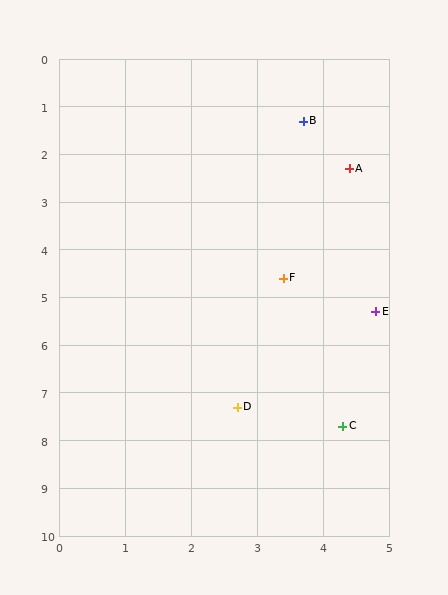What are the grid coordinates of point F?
Point F is at approximately (3.4, 4.6).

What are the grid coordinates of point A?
Point A is at approximately (4.4, 2.3).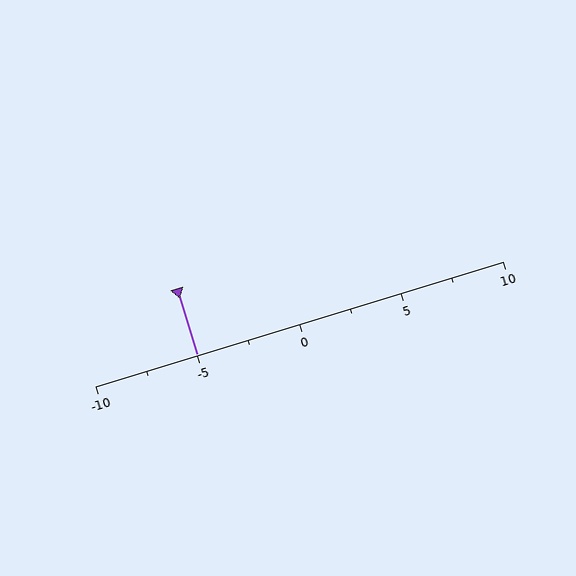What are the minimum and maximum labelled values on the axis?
The axis runs from -10 to 10.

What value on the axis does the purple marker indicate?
The marker indicates approximately -5.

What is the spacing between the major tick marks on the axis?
The major ticks are spaced 5 apart.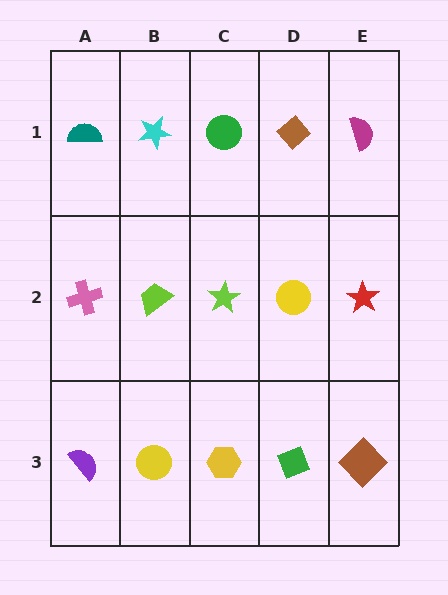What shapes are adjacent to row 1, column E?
A red star (row 2, column E), a brown diamond (row 1, column D).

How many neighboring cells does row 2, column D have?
4.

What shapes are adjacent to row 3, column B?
A lime trapezoid (row 2, column B), a purple semicircle (row 3, column A), a yellow hexagon (row 3, column C).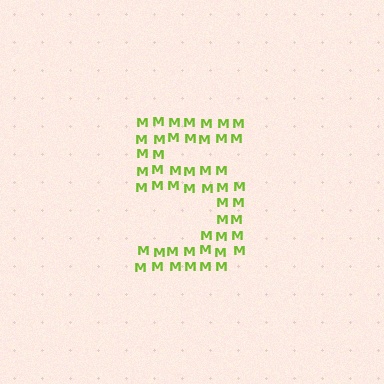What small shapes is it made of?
It is made of small letter M's.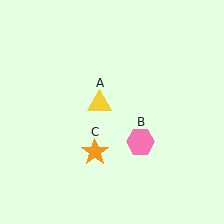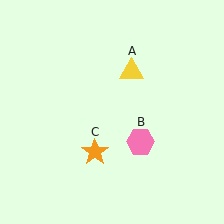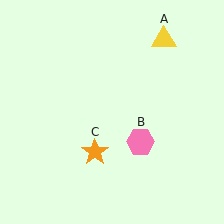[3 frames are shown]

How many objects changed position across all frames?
1 object changed position: yellow triangle (object A).